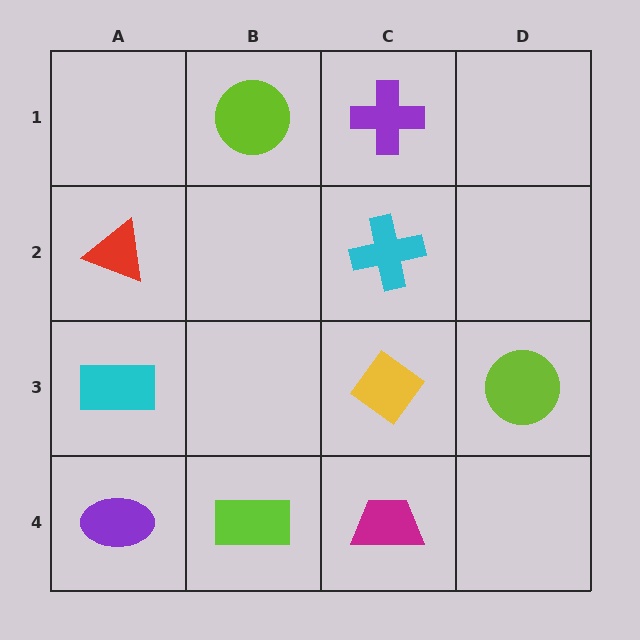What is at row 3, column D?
A lime circle.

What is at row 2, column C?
A cyan cross.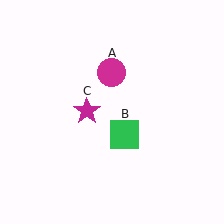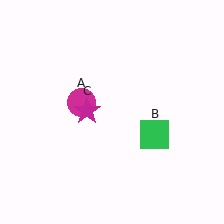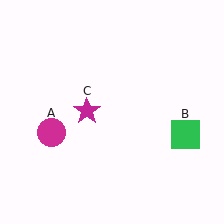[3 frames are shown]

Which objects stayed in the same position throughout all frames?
Magenta star (object C) remained stationary.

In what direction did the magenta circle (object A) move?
The magenta circle (object A) moved down and to the left.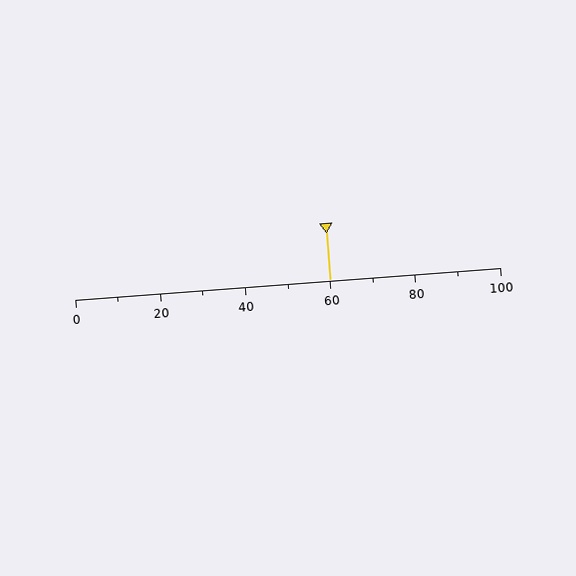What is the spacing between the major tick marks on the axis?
The major ticks are spaced 20 apart.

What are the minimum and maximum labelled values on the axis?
The axis runs from 0 to 100.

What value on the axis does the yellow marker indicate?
The marker indicates approximately 60.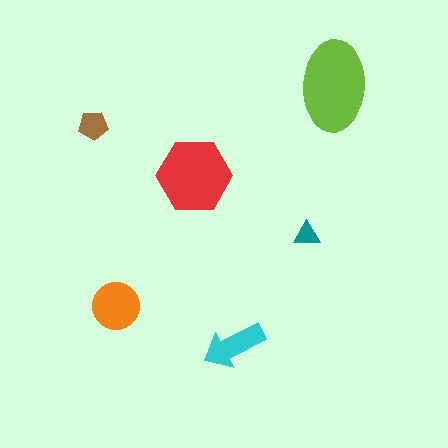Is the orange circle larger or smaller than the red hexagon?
Smaller.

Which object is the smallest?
The teal triangle.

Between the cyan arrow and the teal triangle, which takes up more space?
The cyan arrow.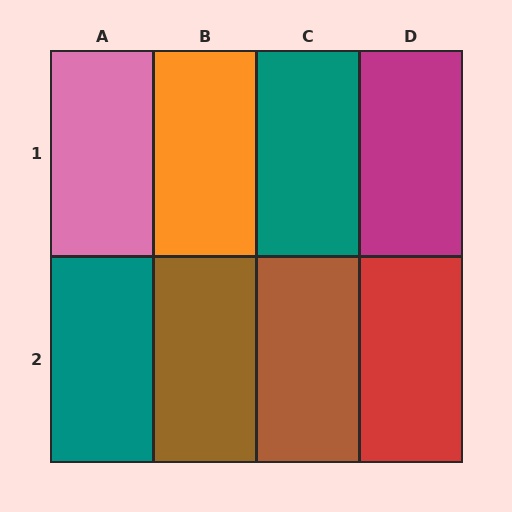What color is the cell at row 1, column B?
Orange.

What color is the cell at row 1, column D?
Magenta.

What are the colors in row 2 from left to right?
Teal, brown, brown, red.